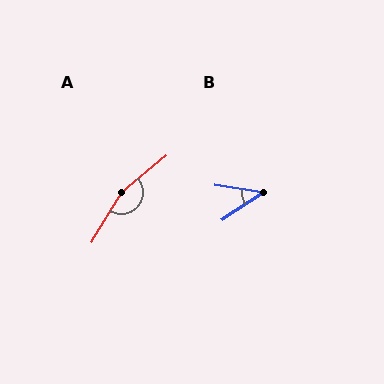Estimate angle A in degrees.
Approximately 161 degrees.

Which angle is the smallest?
B, at approximately 43 degrees.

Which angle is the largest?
A, at approximately 161 degrees.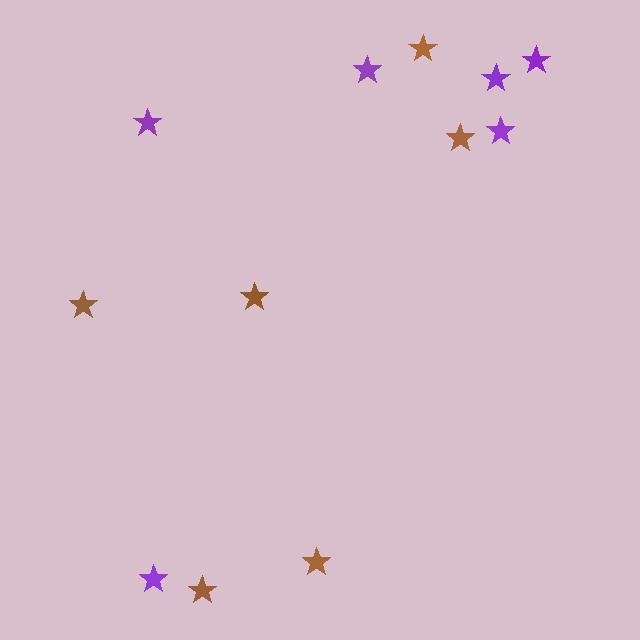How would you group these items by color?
There are 2 groups: one group of purple stars (6) and one group of brown stars (6).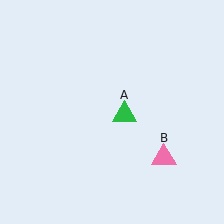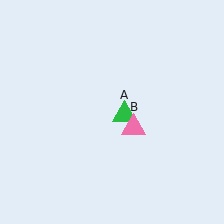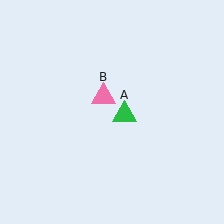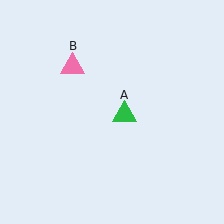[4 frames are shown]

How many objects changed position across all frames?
1 object changed position: pink triangle (object B).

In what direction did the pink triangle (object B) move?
The pink triangle (object B) moved up and to the left.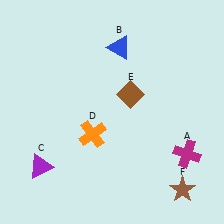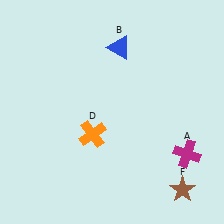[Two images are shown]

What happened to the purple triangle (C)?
The purple triangle (C) was removed in Image 2. It was in the bottom-left area of Image 1.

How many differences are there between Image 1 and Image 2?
There are 2 differences between the two images.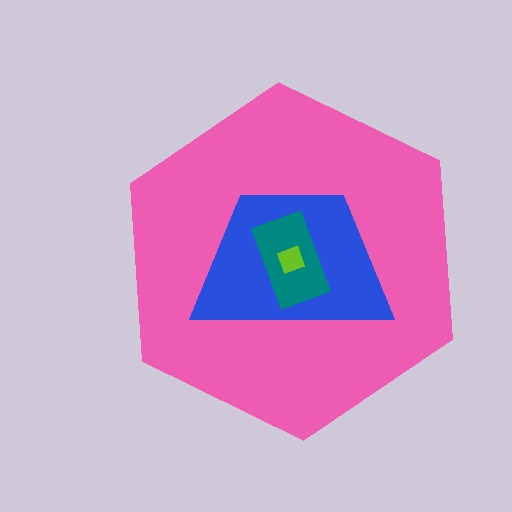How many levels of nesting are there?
4.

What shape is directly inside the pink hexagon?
The blue trapezoid.